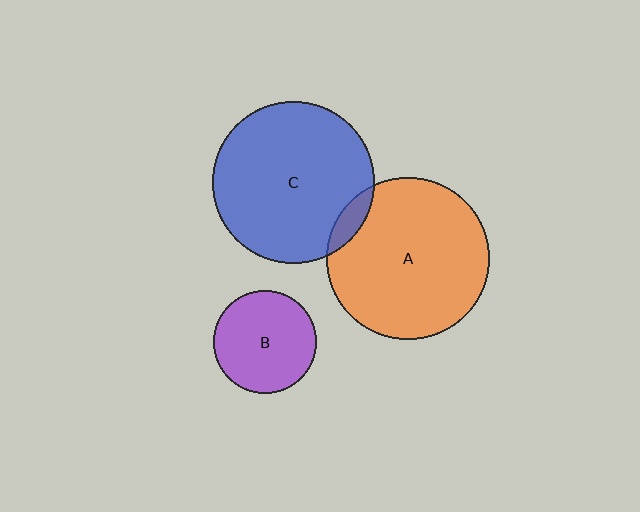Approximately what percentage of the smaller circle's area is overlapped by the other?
Approximately 5%.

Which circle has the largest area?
Circle A (orange).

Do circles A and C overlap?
Yes.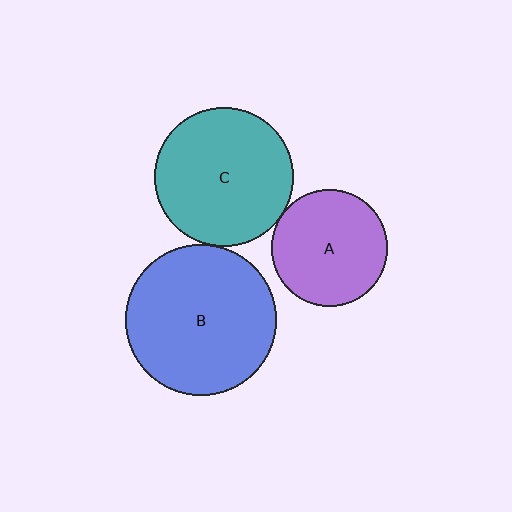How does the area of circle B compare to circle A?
Approximately 1.7 times.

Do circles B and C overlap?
Yes.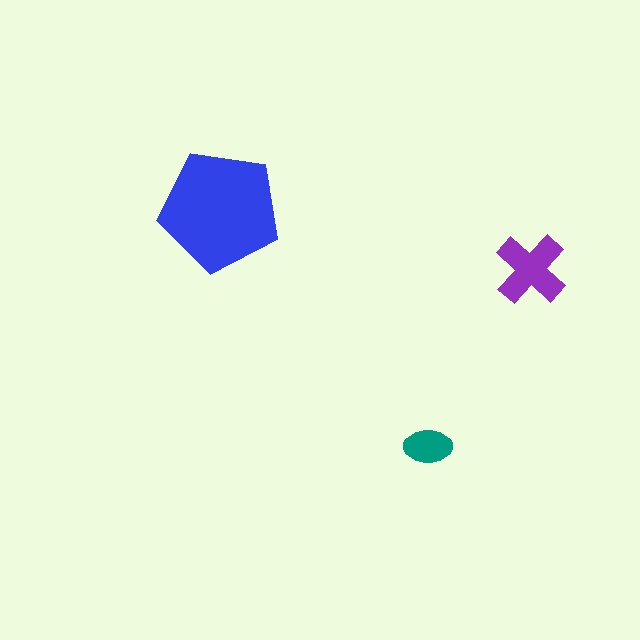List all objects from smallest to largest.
The teal ellipse, the purple cross, the blue pentagon.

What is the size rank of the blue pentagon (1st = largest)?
1st.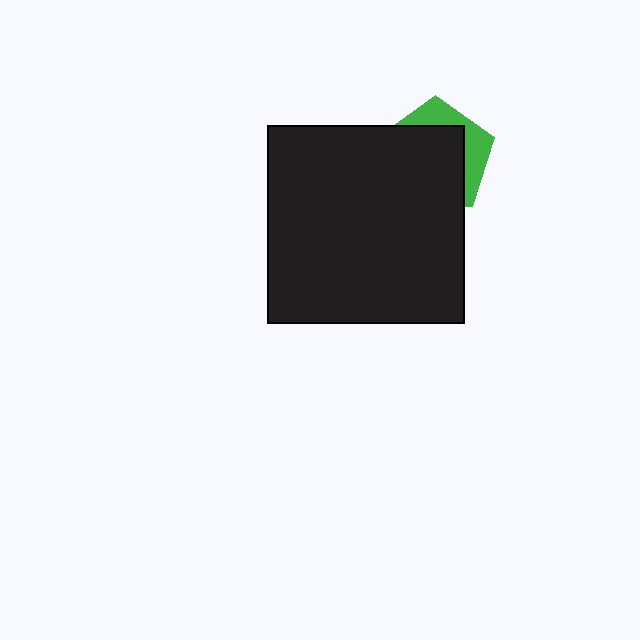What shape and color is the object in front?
The object in front is a black square.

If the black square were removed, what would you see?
You would see the complete green pentagon.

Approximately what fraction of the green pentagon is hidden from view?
Roughly 69% of the green pentagon is hidden behind the black square.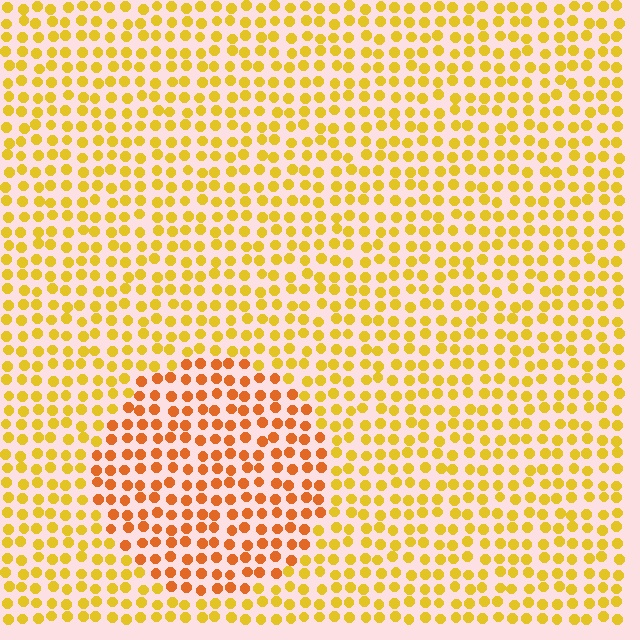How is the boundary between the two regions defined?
The boundary is defined purely by a slight shift in hue (about 29 degrees). Spacing, size, and orientation are identical on both sides.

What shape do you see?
I see a circle.